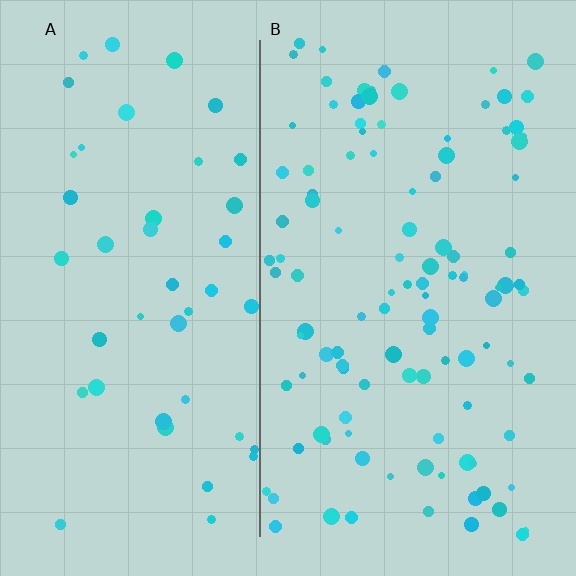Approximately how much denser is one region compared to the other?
Approximately 2.4× — region B over region A.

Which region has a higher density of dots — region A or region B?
B (the right).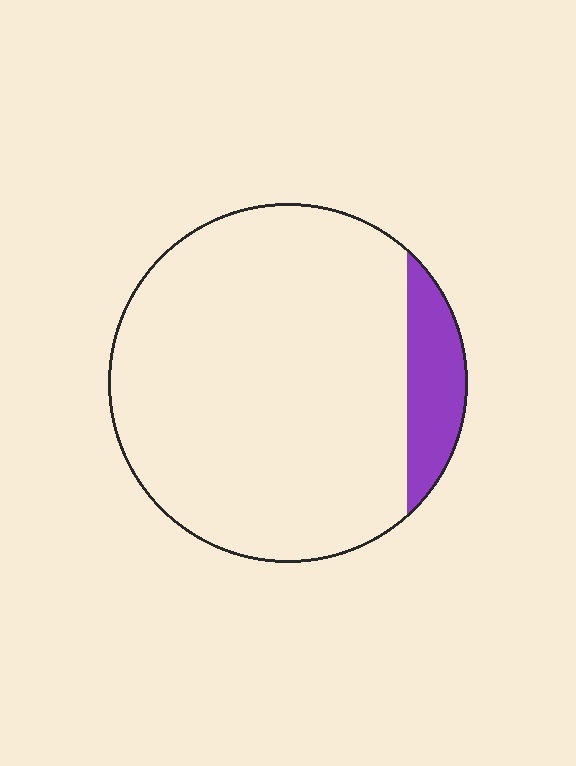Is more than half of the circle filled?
No.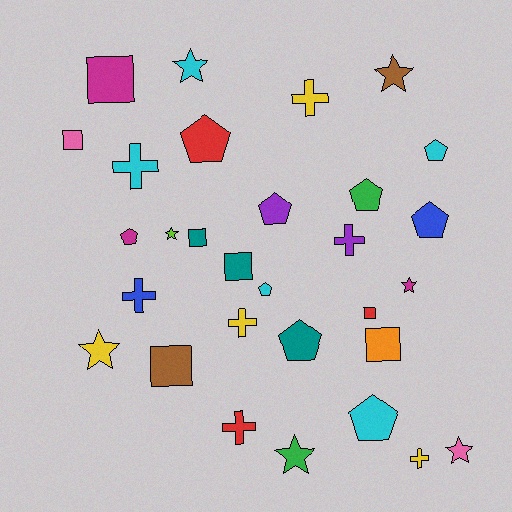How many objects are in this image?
There are 30 objects.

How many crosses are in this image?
There are 7 crosses.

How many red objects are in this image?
There are 3 red objects.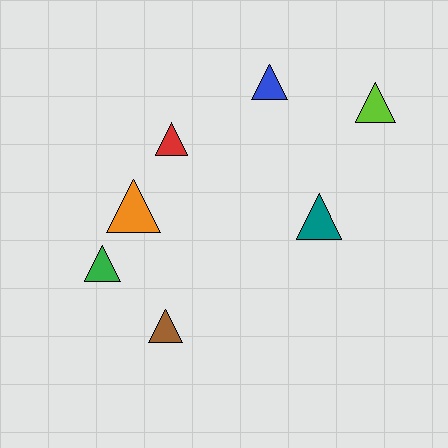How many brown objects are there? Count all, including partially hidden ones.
There is 1 brown object.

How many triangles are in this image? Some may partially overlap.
There are 7 triangles.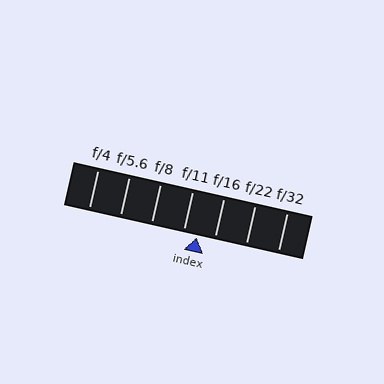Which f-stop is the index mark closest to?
The index mark is closest to f/11.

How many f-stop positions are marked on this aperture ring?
There are 7 f-stop positions marked.